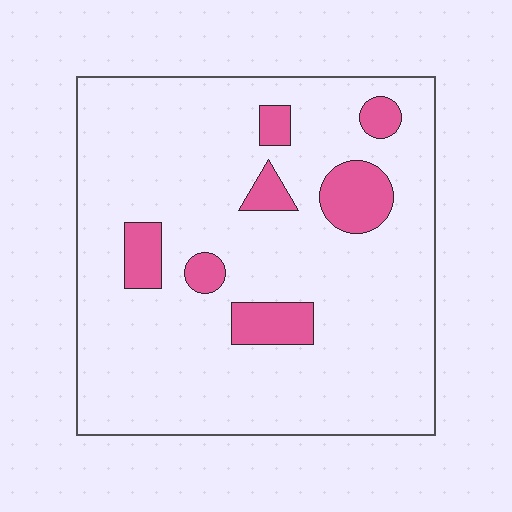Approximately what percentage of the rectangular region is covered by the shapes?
Approximately 10%.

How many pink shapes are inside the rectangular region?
7.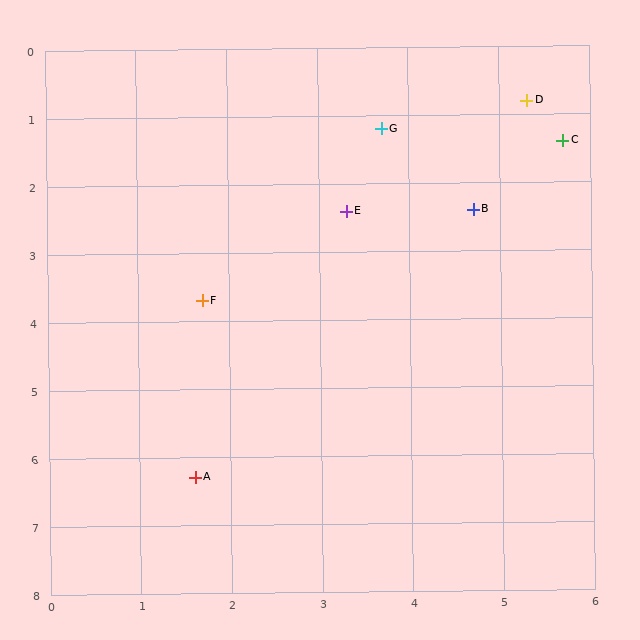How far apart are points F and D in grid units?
Points F and D are about 4.6 grid units apart.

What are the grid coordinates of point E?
Point E is at approximately (3.3, 2.4).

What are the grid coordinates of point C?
Point C is at approximately (5.7, 1.4).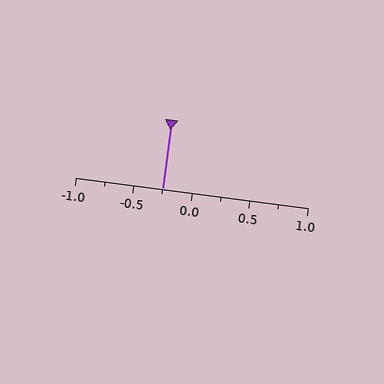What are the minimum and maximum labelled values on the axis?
The axis runs from -1.0 to 1.0.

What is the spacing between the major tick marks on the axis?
The major ticks are spaced 0.5 apart.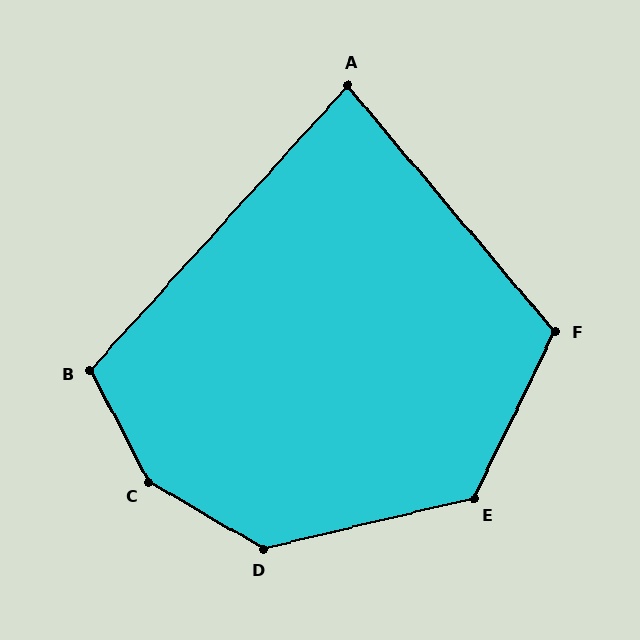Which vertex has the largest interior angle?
C, at approximately 148 degrees.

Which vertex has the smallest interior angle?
A, at approximately 82 degrees.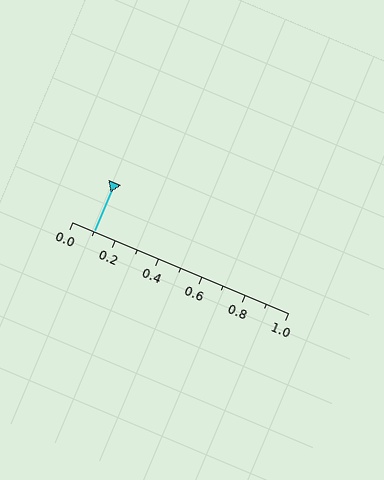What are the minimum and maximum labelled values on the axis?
The axis runs from 0.0 to 1.0.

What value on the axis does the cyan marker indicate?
The marker indicates approximately 0.1.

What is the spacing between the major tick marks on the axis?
The major ticks are spaced 0.2 apart.